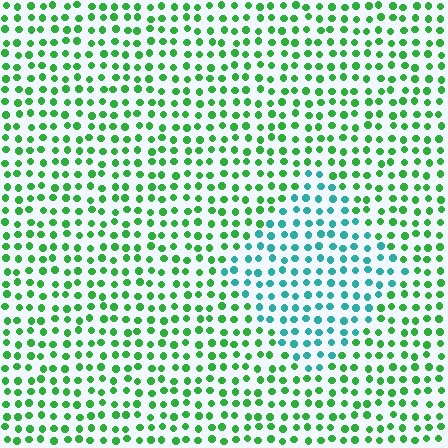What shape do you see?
I see a diamond.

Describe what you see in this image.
The image is filled with small green elements in a uniform arrangement. A diamond-shaped region is visible where the elements are tinted to a slightly different hue, forming a subtle color boundary.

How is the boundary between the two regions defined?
The boundary is defined purely by a slight shift in hue (about 49 degrees). Spacing, size, and orientation are identical on both sides.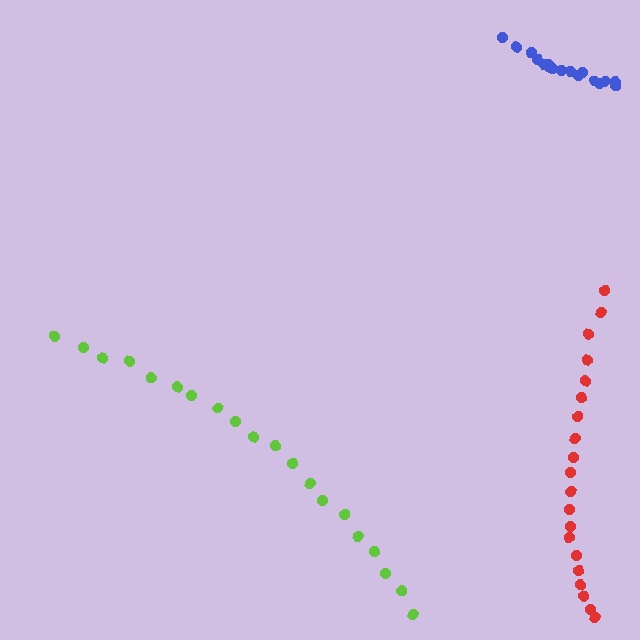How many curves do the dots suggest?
There are 3 distinct paths.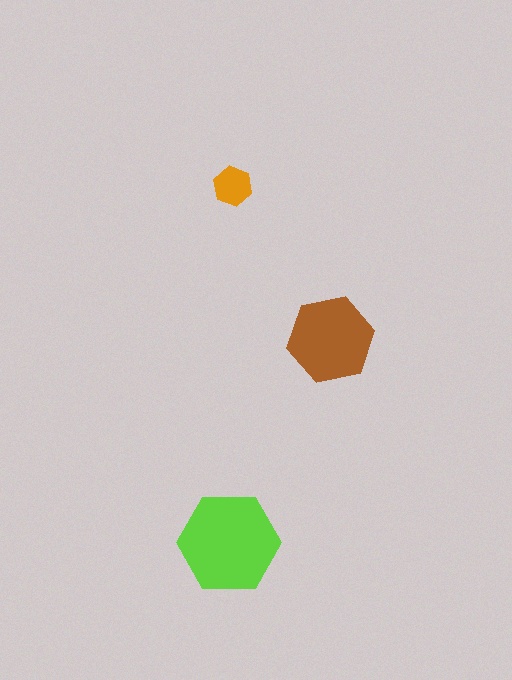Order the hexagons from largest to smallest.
the lime one, the brown one, the orange one.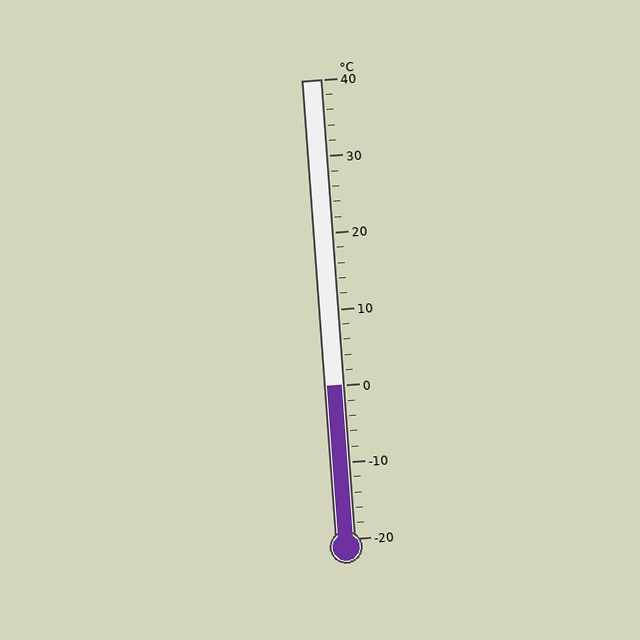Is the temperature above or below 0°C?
The temperature is at 0°C.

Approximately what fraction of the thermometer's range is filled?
The thermometer is filled to approximately 35% of its range.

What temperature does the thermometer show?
The thermometer shows approximately 0°C.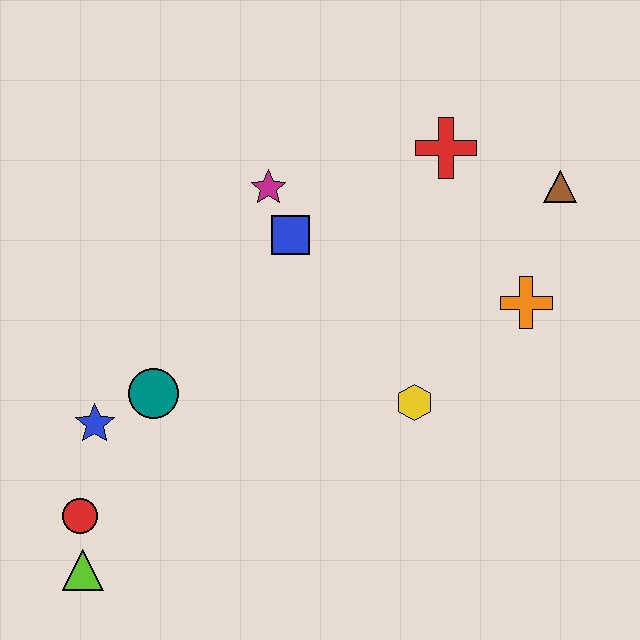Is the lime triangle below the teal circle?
Yes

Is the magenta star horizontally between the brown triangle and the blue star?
Yes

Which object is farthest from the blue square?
The lime triangle is farthest from the blue square.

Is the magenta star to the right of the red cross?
No